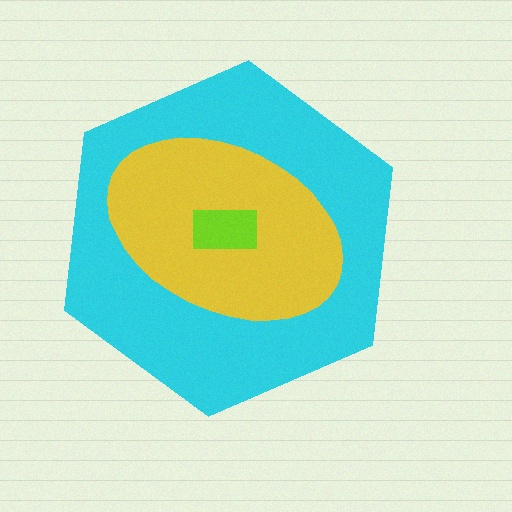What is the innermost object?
The lime rectangle.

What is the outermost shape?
The cyan hexagon.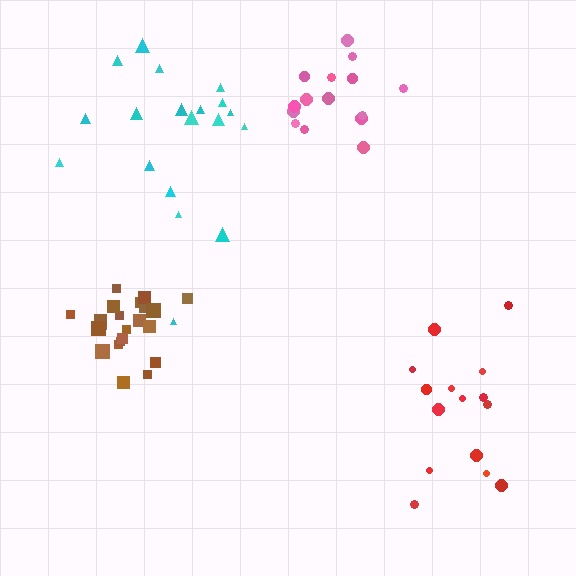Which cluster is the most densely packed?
Brown.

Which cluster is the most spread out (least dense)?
Red.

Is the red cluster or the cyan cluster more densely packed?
Cyan.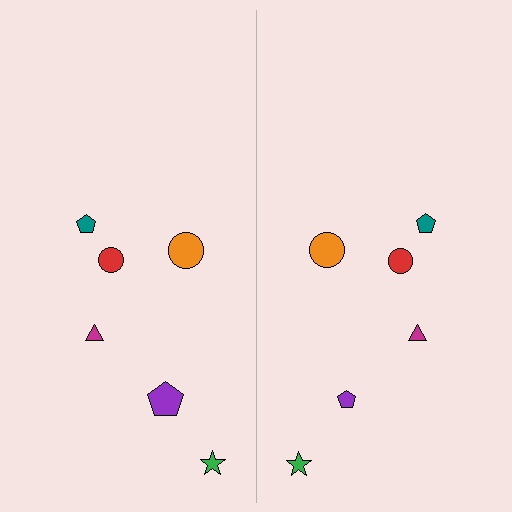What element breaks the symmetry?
The purple pentagon on the right side has a different size than its mirror counterpart.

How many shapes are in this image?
There are 12 shapes in this image.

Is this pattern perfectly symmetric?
No, the pattern is not perfectly symmetric. The purple pentagon on the right side has a different size than its mirror counterpart.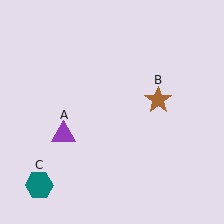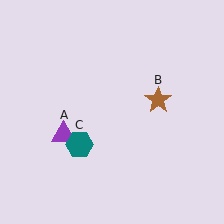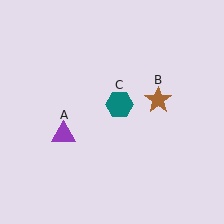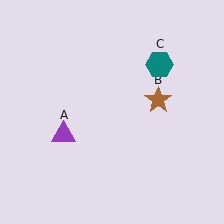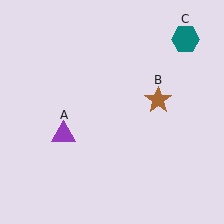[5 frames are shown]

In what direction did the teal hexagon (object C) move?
The teal hexagon (object C) moved up and to the right.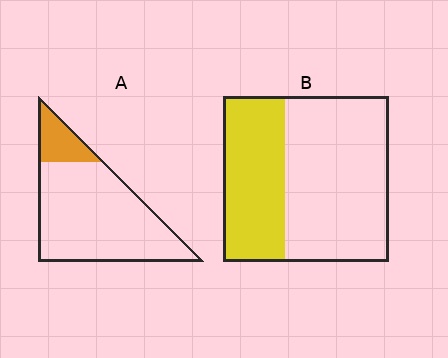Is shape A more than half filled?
No.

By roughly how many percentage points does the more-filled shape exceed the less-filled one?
By roughly 20 percentage points (B over A).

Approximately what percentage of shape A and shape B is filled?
A is approximately 15% and B is approximately 35%.